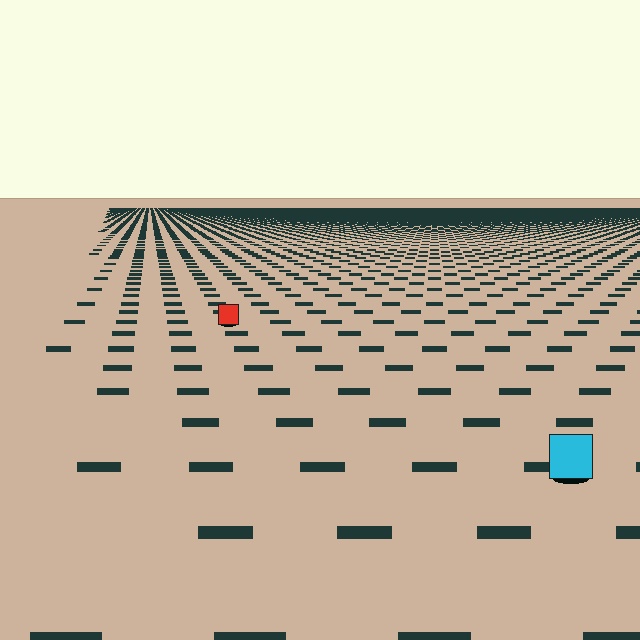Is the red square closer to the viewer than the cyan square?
No. The cyan square is closer — you can tell from the texture gradient: the ground texture is coarser near it.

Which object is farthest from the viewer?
The red square is farthest from the viewer. It appears smaller and the ground texture around it is denser.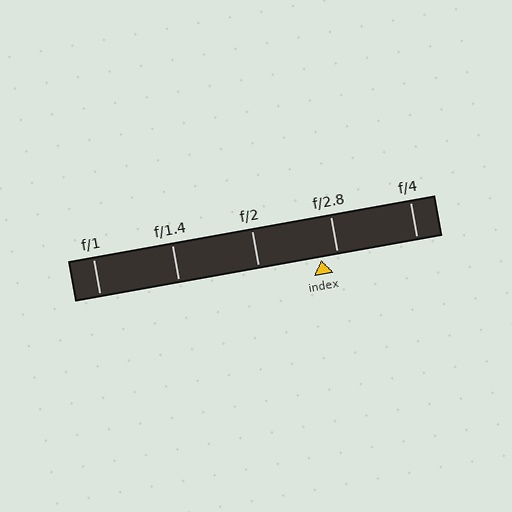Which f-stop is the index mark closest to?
The index mark is closest to f/2.8.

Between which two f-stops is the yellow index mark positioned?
The index mark is between f/2 and f/2.8.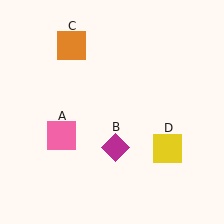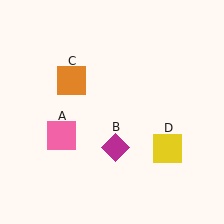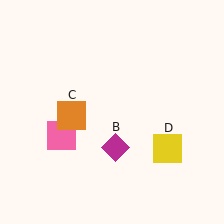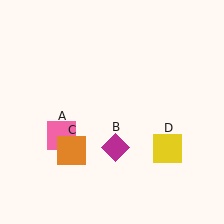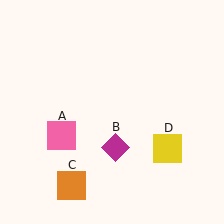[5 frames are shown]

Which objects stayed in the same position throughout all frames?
Pink square (object A) and magenta diamond (object B) and yellow square (object D) remained stationary.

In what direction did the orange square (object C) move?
The orange square (object C) moved down.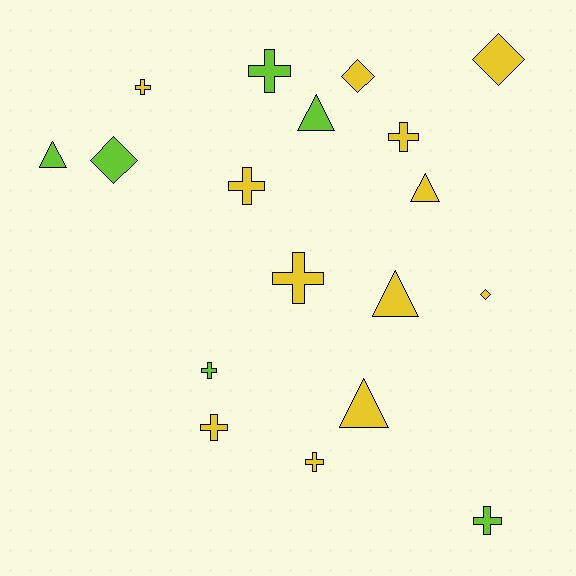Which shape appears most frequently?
Cross, with 9 objects.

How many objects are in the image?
There are 18 objects.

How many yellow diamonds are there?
There are 3 yellow diamonds.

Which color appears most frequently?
Yellow, with 12 objects.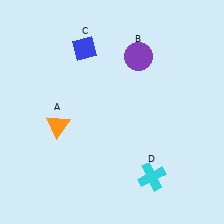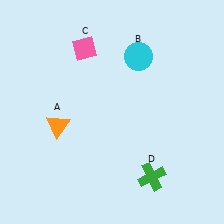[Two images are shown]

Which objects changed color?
B changed from purple to cyan. C changed from blue to pink. D changed from cyan to green.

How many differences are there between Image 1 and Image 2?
There are 3 differences between the two images.